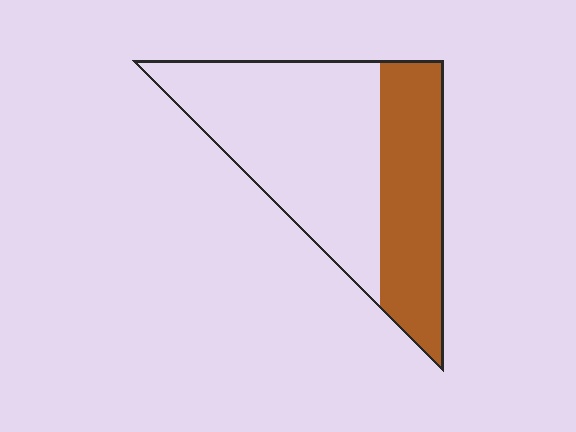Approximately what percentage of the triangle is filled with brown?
Approximately 35%.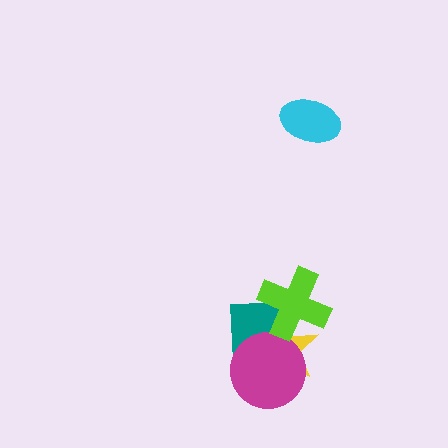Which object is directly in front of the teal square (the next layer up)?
The yellow star is directly in front of the teal square.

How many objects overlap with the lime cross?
2 objects overlap with the lime cross.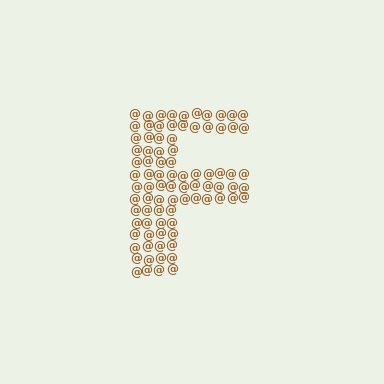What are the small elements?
The small elements are at signs.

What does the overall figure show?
The overall figure shows the letter F.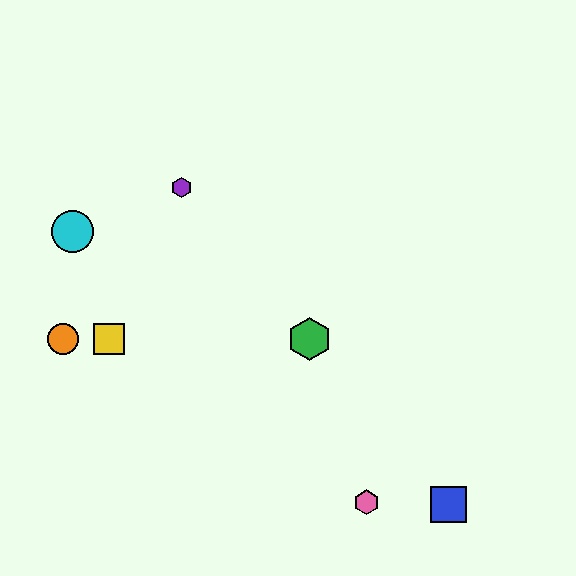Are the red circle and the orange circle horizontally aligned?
Yes, both are at y≈339.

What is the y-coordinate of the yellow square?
The yellow square is at y≈339.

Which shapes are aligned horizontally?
The red circle, the green hexagon, the yellow square, the orange circle are aligned horizontally.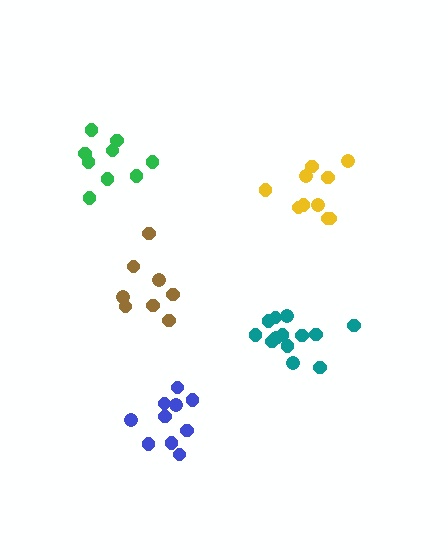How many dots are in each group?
Group 1: 13 dots, Group 2: 10 dots, Group 3: 10 dots, Group 4: 8 dots, Group 5: 9 dots (50 total).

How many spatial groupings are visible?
There are 5 spatial groupings.